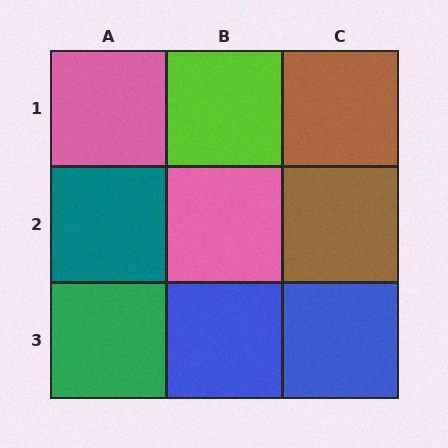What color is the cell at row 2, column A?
Teal.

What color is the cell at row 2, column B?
Pink.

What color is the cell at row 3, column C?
Blue.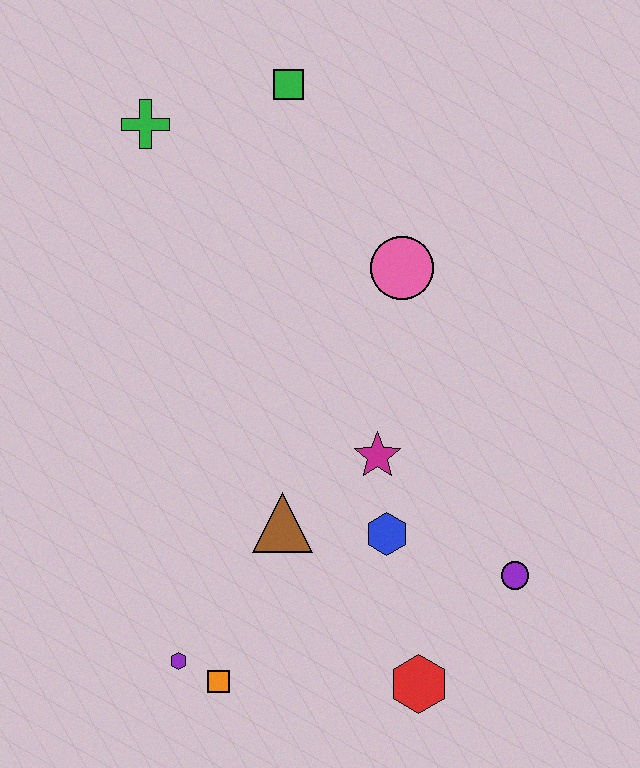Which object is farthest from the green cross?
The red hexagon is farthest from the green cross.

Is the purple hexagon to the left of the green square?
Yes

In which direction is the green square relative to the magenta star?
The green square is above the magenta star.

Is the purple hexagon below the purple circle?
Yes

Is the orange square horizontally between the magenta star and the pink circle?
No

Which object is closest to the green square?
The green cross is closest to the green square.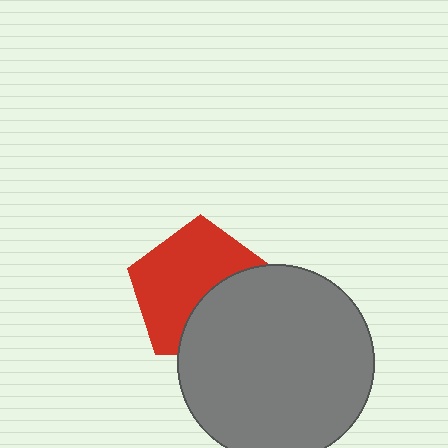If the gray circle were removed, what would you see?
You would see the complete red pentagon.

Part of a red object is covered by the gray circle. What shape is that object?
It is a pentagon.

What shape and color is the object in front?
The object in front is a gray circle.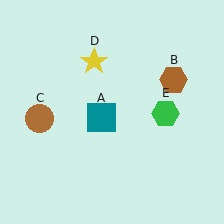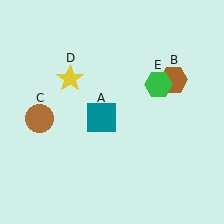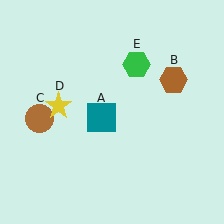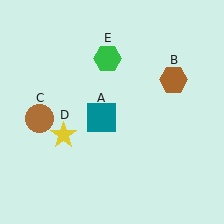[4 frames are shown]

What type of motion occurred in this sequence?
The yellow star (object D), green hexagon (object E) rotated counterclockwise around the center of the scene.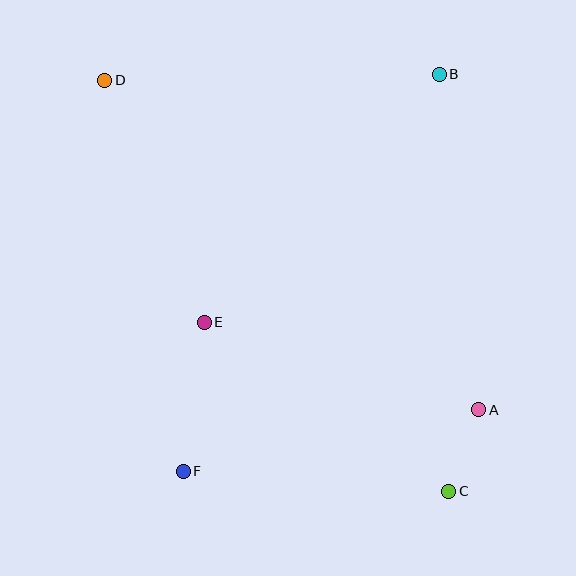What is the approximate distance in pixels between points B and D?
The distance between B and D is approximately 334 pixels.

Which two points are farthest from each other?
Points C and D are farthest from each other.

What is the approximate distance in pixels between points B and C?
The distance between B and C is approximately 417 pixels.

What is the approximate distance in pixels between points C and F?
The distance between C and F is approximately 266 pixels.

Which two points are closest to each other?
Points A and C are closest to each other.